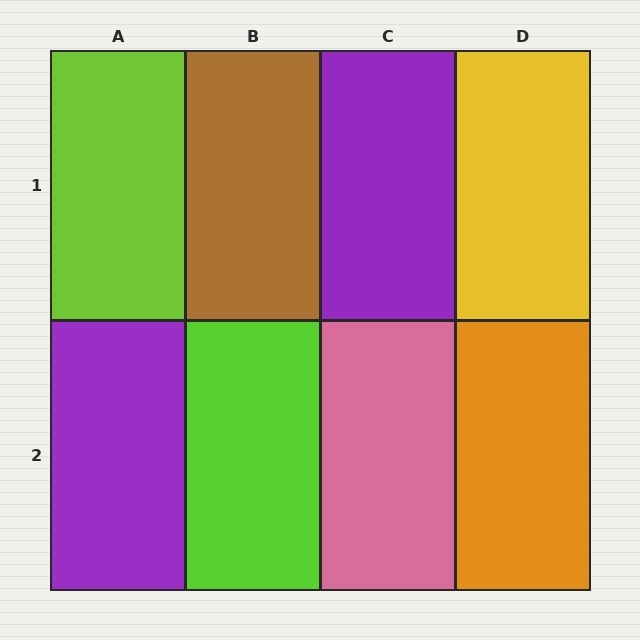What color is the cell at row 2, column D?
Orange.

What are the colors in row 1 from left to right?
Lime, brown, purple, yellow.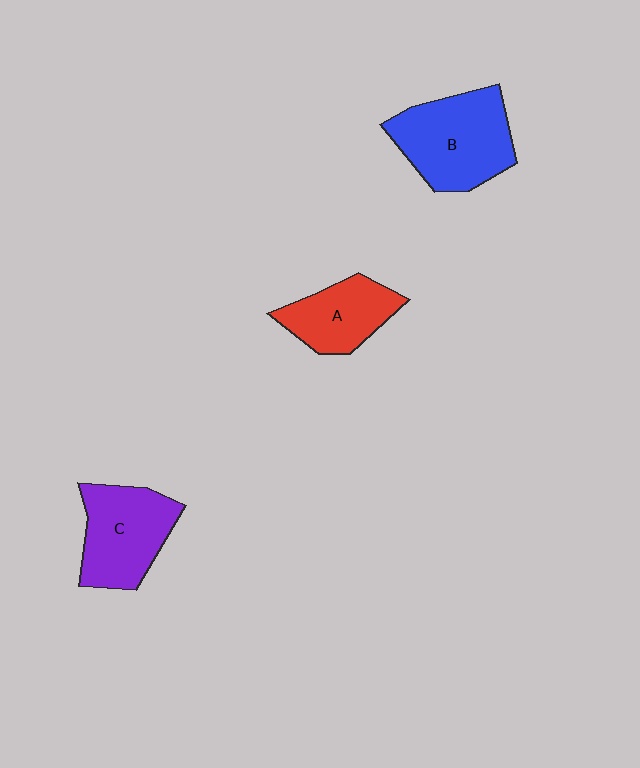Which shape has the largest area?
Shape B (blue).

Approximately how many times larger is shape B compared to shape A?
Approximately 1.5 times.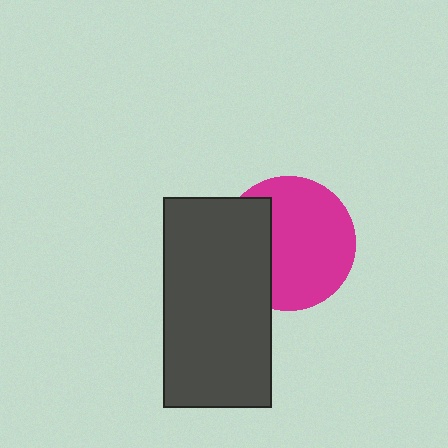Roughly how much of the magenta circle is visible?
Most of it is visible (roughly 69%).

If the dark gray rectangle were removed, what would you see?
You would see the complete magenta circle.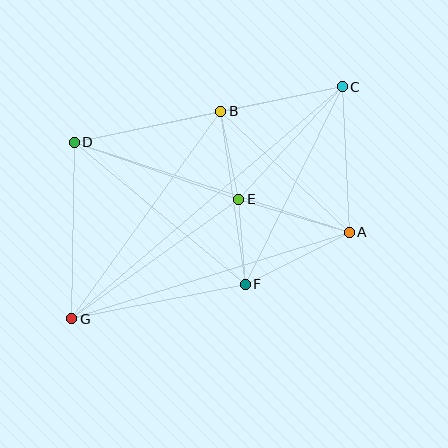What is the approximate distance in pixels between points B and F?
The distance between B and F is approximately 175 pixels.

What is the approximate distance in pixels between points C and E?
The distance between C and E is approximately 153 pixels.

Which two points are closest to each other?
Points E and F are closest to each other.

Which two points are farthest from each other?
Points C and G are farthest from each other.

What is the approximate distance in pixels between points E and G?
The distance between E and G is approximately 205 pixels.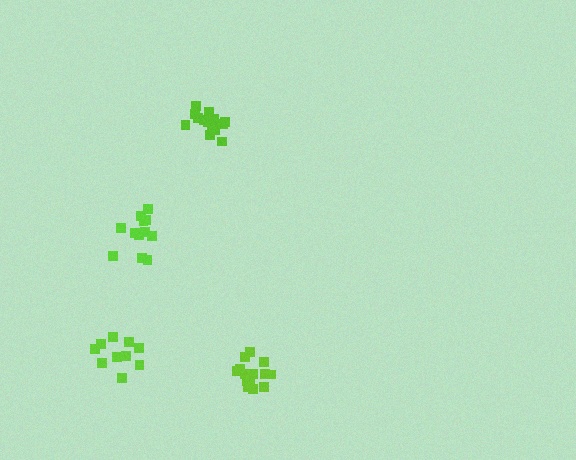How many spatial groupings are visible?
There are 4 spatial groupings.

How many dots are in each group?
Group 1: 15 dots, Group 2: 16 dots, Group 3: 13 dots, Group 4: 10 dots (54 total).